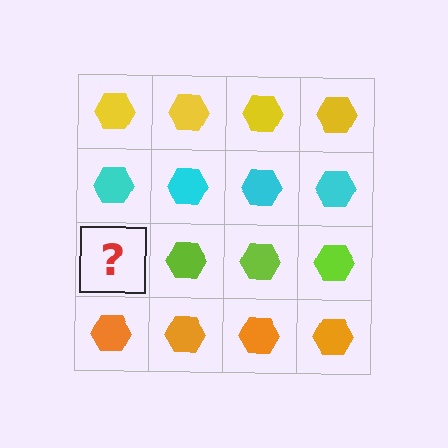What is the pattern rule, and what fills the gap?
The rule is that each row has a consistent color. The gap should be filled with a lime hexagon.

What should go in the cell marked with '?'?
The missing cell should contain a lime hexagon.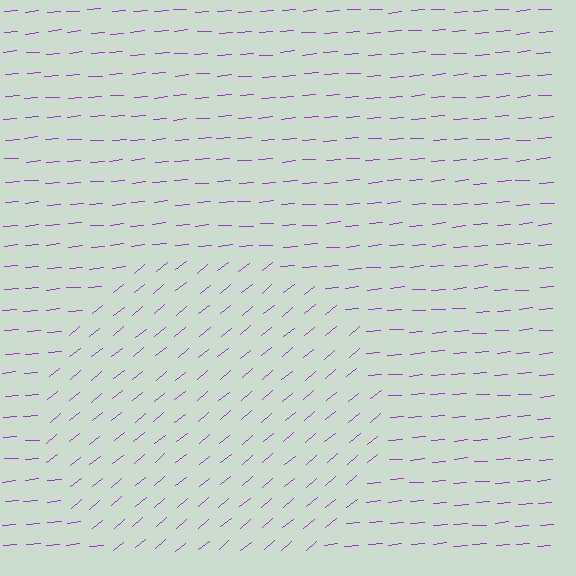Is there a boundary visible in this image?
Yes, there is a texture boundary formed by a change in line orientation.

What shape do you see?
I see a circle.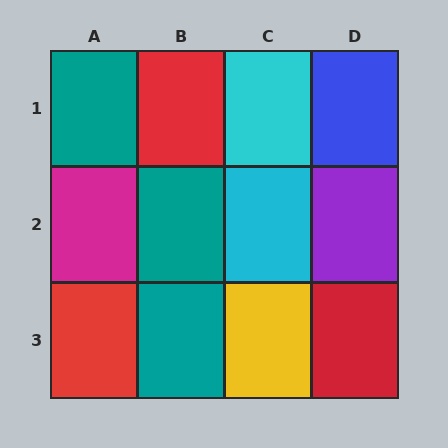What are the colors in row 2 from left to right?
Magenta, teal, cyan, purple.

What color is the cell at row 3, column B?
Teal.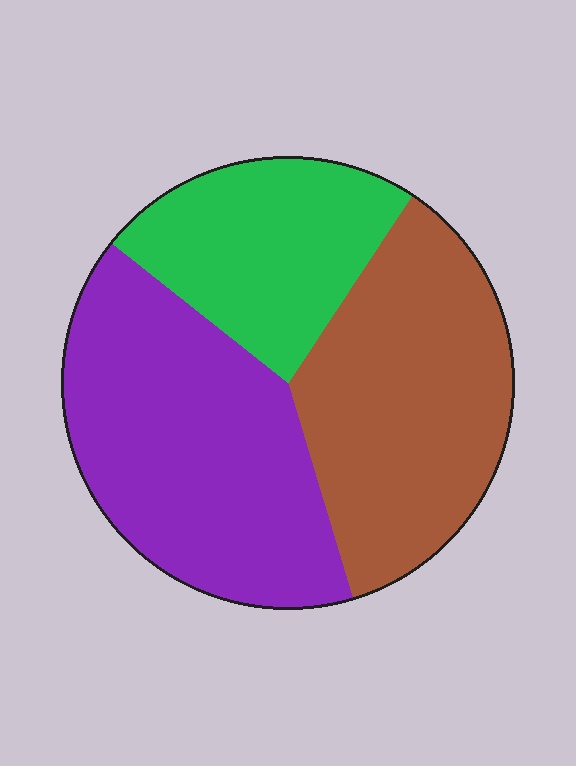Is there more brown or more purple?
Purple.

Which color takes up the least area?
Green, at roughly 25%.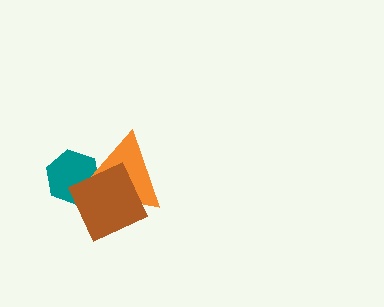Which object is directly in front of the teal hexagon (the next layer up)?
The orange triangle is directly in front of the teal hexagon.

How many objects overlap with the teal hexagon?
2 objects overlap with the teal hexagon.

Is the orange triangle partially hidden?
Yes, it is partially covered by another shape.